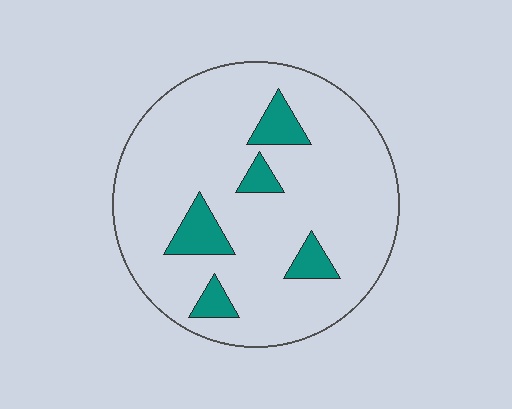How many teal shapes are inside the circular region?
5.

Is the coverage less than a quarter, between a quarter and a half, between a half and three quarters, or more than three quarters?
Less than a quarter.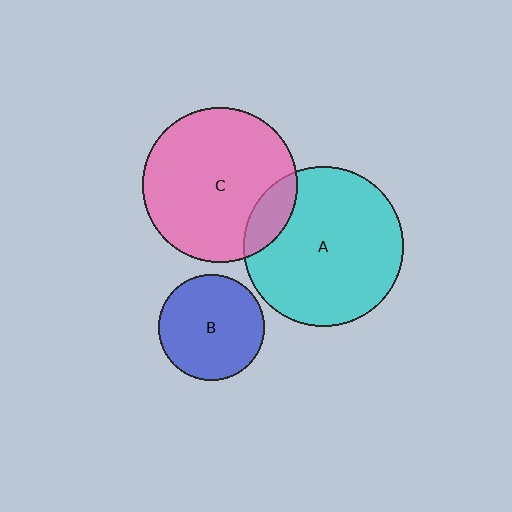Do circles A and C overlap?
Yes.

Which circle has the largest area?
Circle A (cyan).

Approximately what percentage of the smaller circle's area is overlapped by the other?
Approximately 15%.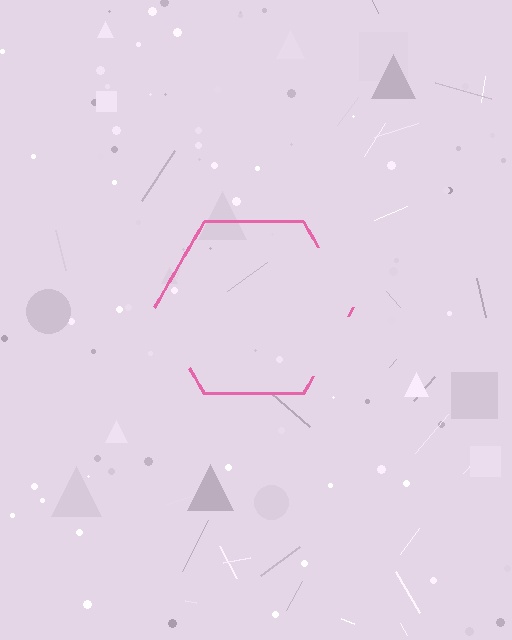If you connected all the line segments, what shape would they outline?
They would outline a hexagon.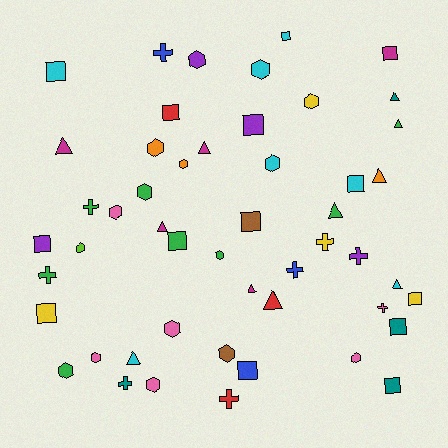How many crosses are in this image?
There are 9 crosses.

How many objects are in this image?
There are 50 objects.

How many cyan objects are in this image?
There are 7 cyan objects.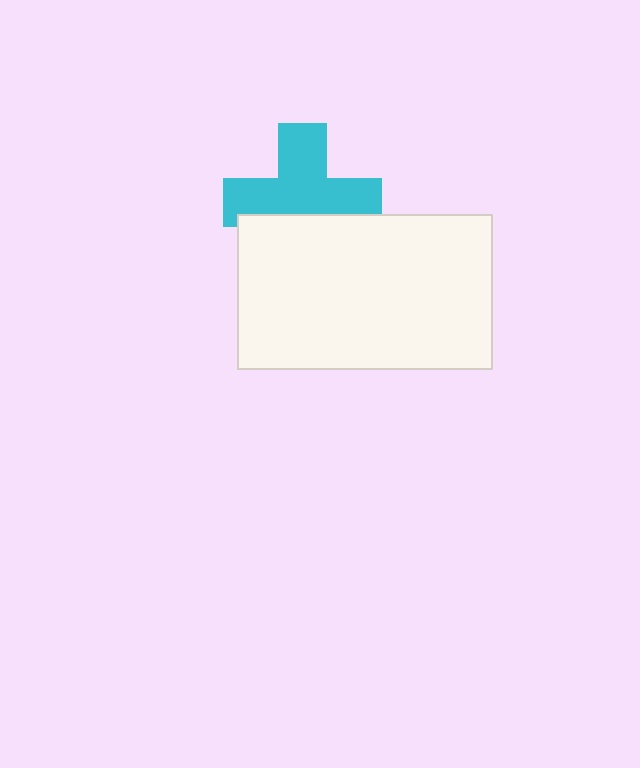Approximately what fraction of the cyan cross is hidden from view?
Roughly 35% of the cyan cross is hidden behind the white rectangle.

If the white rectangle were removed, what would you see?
You would see the complete cyan cross.